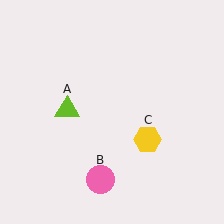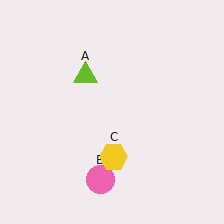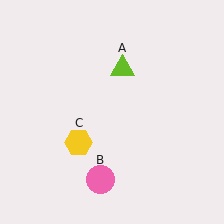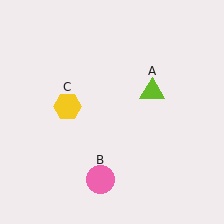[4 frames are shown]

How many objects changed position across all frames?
2 objects changed position: lime triangle (object A), yellow hexagon (object C).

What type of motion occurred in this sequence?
The lime triangle (object A), yellow hexagon (object C) rotated clockwise around the center of the scene.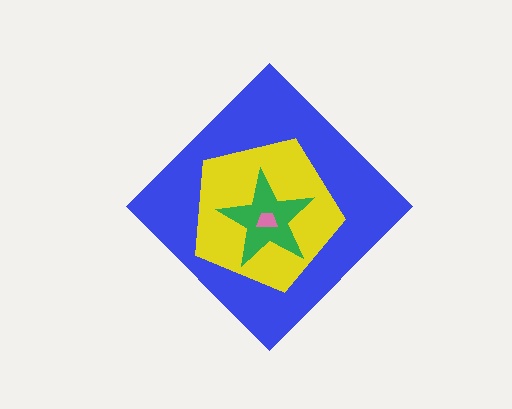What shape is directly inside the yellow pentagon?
The green star.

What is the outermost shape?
The blue diamond.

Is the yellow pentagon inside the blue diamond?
Yes.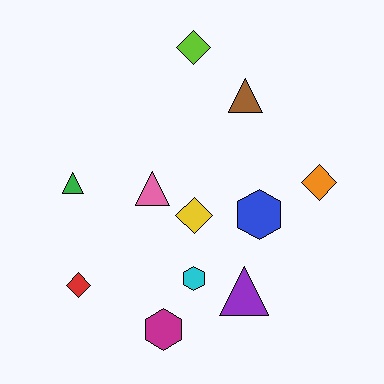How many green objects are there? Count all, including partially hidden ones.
There is 1 green object.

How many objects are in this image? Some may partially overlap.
There are 11 objects.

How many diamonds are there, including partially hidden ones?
There are 4 diamonds.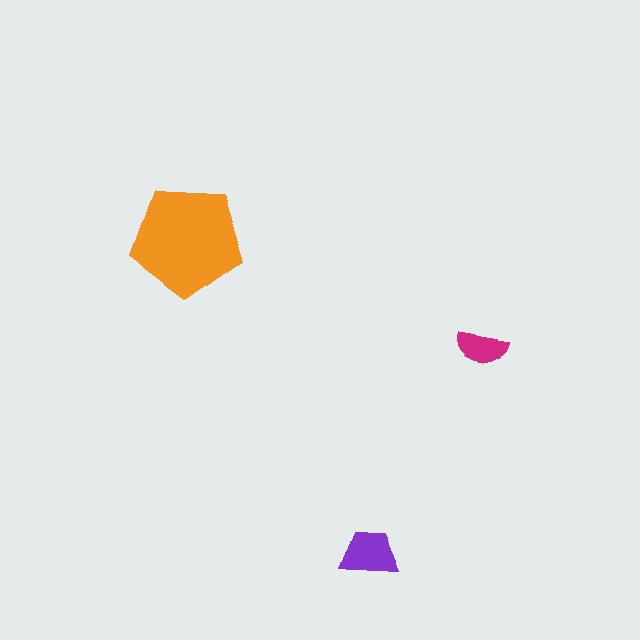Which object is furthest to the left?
The orange pentagon is leftmost.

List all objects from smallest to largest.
The magenta semicircle, the purple trapezoid, the orange pentagon.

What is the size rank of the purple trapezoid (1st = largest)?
2nd.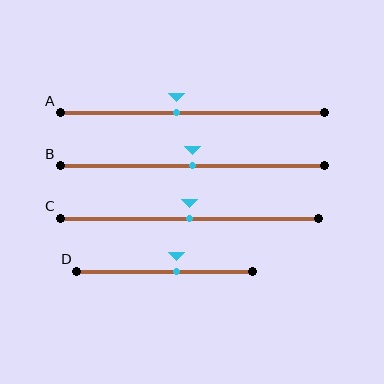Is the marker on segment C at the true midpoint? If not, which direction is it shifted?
Yes, the marker on segment C is at the true midpoint.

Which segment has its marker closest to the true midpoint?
Segment B has its marker closest to the true midpoint.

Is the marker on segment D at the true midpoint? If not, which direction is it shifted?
No, the marker on segment D is shifted to the right by about 6% of the segment length.